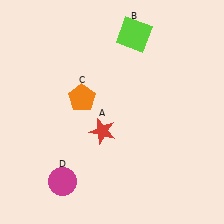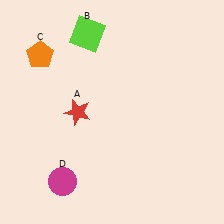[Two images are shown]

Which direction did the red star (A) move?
The red star (A) moved left.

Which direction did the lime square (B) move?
The lime square (B) moved left.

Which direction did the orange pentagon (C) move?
The orange pentagon (C) moved up.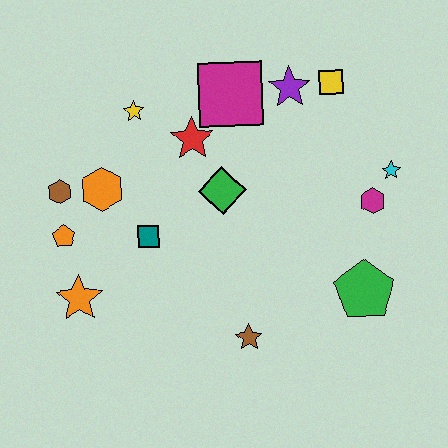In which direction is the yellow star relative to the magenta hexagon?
The yellow star is to the left of the magenta hexagon.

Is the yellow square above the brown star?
Yes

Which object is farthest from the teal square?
The cyan star is farthest from the teal square.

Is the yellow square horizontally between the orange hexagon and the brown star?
No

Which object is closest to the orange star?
The orange pentagon is closest to the orange star.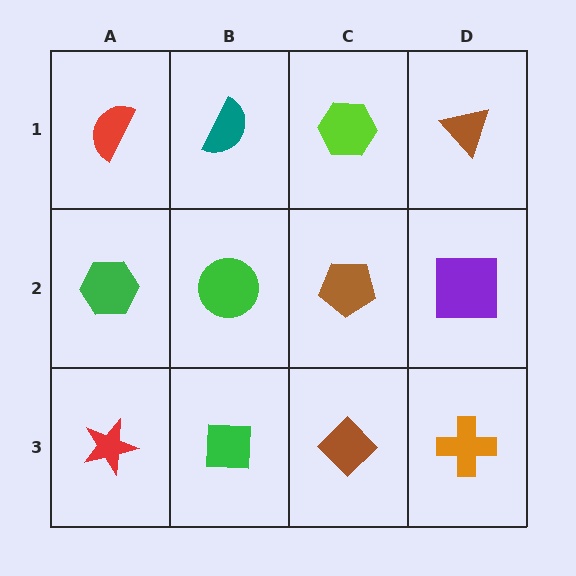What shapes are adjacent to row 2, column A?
A red semicircle (row 1, column A), a red star (row 3, column A), a green circle (row 2, column B).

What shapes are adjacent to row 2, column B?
A teal semicircle (row 1, column B), a green square (row 3, column B), a green hexagon (row 2, column A), a brown pentagon (row 2, column C).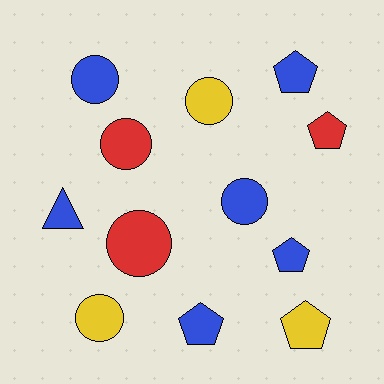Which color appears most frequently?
Blue, with 6 objects.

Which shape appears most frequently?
Circle, with 6 objects.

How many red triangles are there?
There are no red triangles.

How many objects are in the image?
There are 12 objects.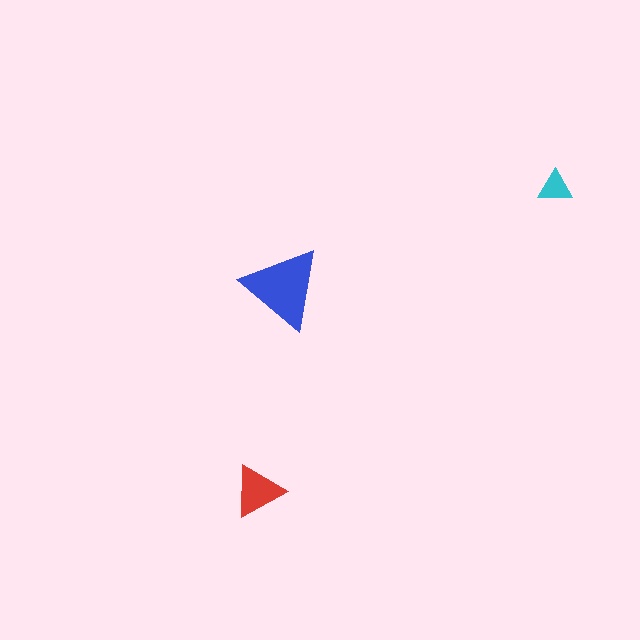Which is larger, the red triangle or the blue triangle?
The blue one.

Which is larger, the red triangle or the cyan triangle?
The red one.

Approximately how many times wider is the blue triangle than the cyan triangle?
About 2.5 times wider.